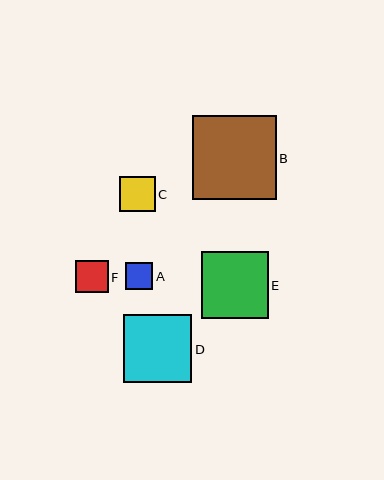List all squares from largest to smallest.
From largest to smallest: B, D, E, C, F, A.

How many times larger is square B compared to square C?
Square B is approximately 2.4 times the size of square C.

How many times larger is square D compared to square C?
Square D is approximately 1.9 times the size of square C.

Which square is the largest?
Square B is the largest with a size of approximately 84 pixels.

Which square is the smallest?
Square A is the smallest with a size of approximately 27 pixels.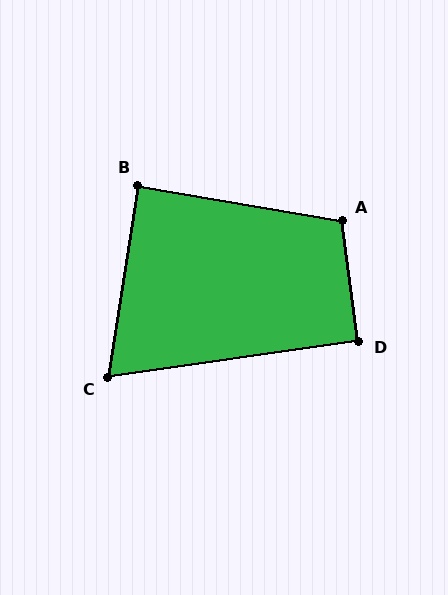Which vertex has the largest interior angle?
A, at approximately 107 degrees.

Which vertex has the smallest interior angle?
C, at approximately 73 degrees.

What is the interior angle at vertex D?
Approximately 91 degrees (approximately right).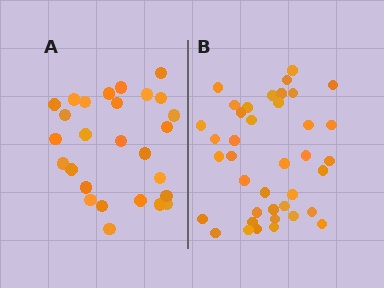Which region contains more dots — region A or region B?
Region B (the right region) has more dots.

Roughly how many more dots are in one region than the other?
Region B has roughly 12 or so more dots than region A.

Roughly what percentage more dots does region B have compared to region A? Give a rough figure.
About 45% more.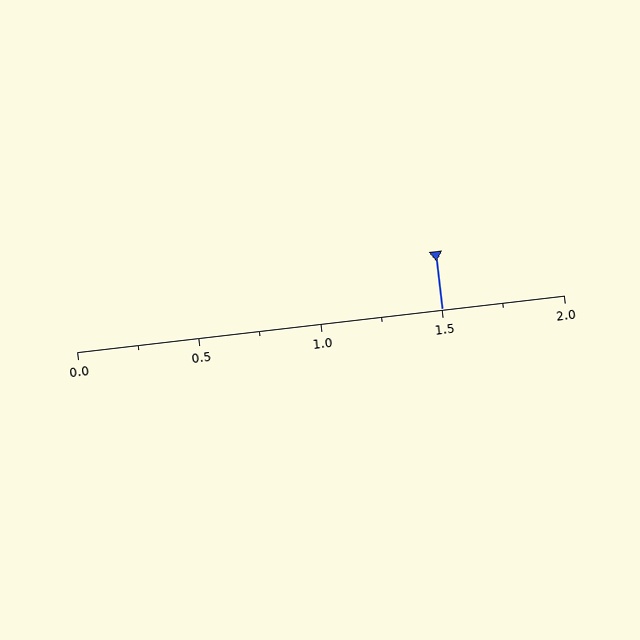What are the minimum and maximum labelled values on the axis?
The axis runs from 0.0 to 2.0.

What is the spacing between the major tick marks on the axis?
The major ticks are spaced 0.5 apart.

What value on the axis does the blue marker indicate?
The marker indicates approximately 1.5.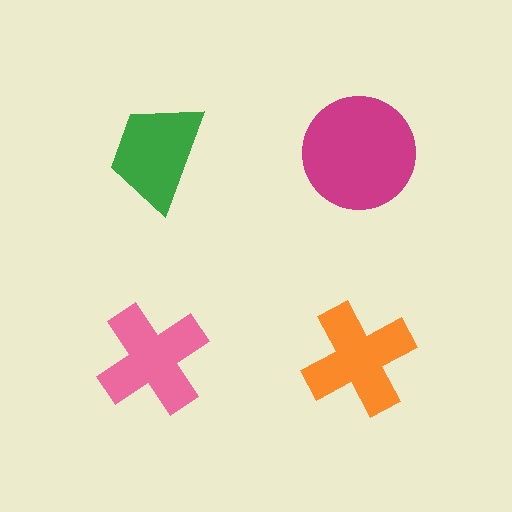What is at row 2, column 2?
An orange cross.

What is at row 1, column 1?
A green trapezoid.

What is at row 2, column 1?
A pink cross.